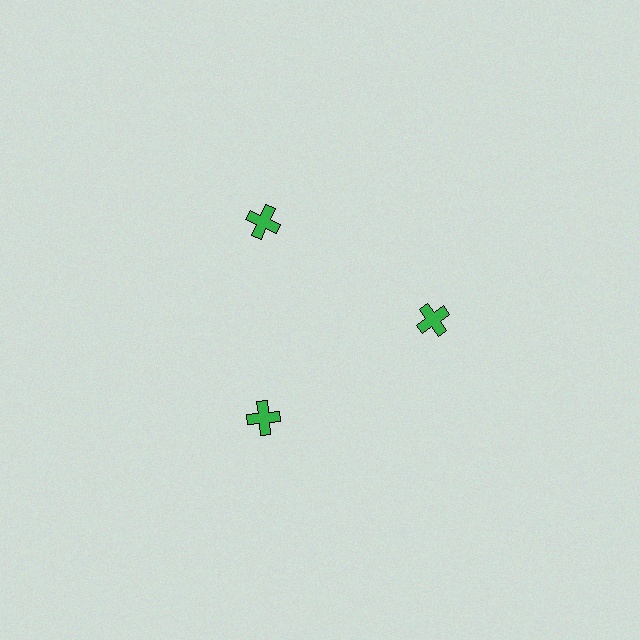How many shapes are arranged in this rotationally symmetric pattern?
There are 3 shapes, arranged in 3 groups of 1.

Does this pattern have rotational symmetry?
Yes, this pattern has 3-fold rotational symmetry. It looks the same after rotating 120 degrees around the center.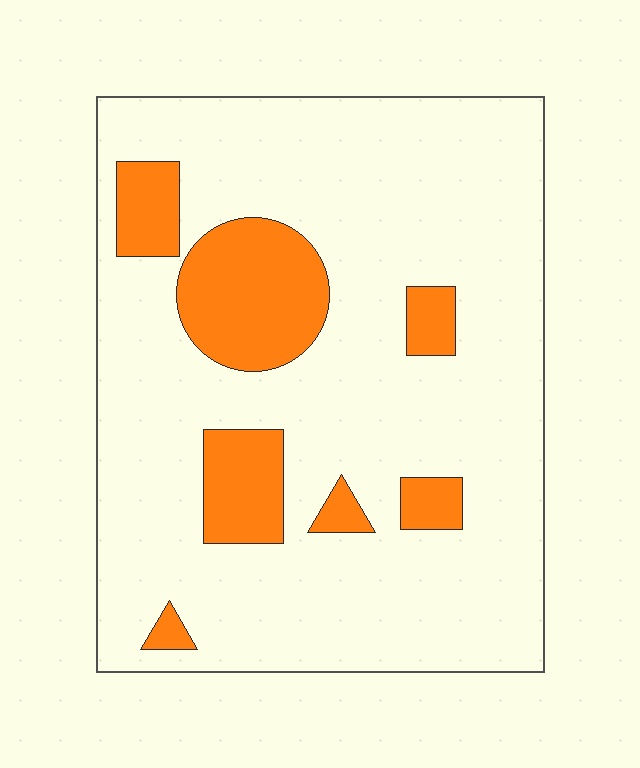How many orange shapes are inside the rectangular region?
7.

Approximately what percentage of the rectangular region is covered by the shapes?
Approximately 15%.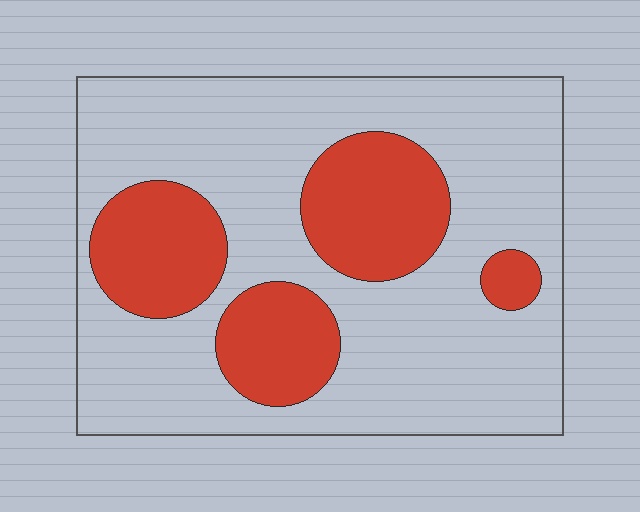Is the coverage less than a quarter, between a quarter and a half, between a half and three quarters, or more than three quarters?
Between a quarter and a half.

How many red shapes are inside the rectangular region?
4.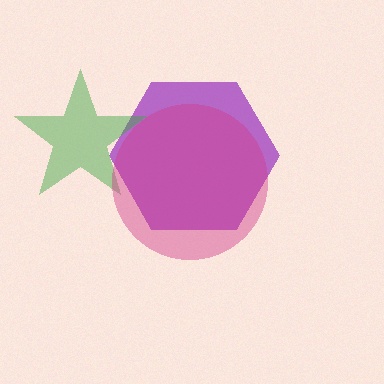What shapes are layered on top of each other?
The layered shapes are: a purple hexagon, a green star, a magenta circle.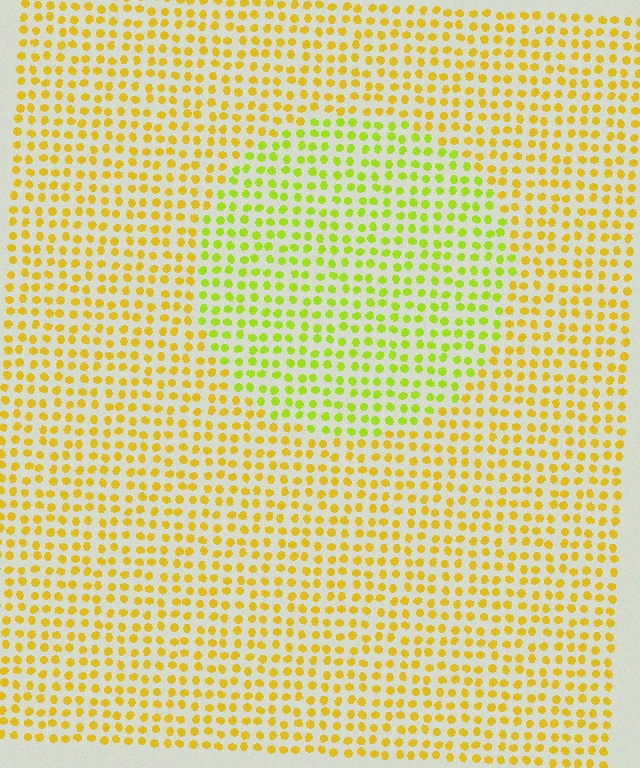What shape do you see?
I see a circle.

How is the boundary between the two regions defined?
The boundary is defined purely by a slight shift in hue (about 32 degrees). Spacing, size, and orientation are identical on both sides.